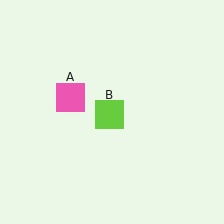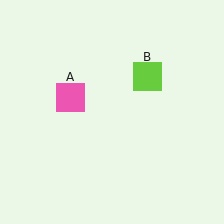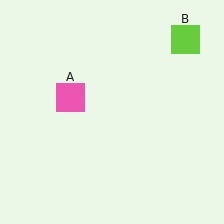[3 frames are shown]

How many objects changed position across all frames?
1 object changed position: lime square (object B).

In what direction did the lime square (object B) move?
The lime square (object B) moved up and to the right.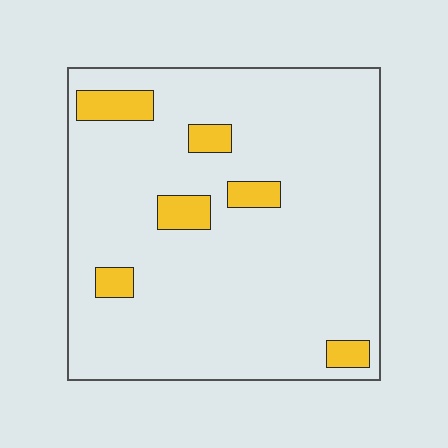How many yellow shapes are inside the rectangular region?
6.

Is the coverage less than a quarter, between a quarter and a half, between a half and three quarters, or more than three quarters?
Less than a quarter.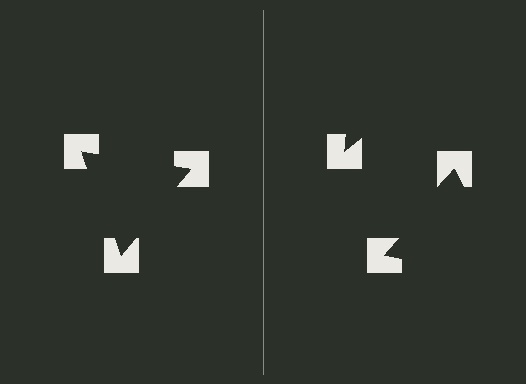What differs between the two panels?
The notched squares are positioned identically on both sides; only the wedge orientations differ. On the left they align to a triangle; on the right they are misaligned.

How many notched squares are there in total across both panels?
6 — 3 on each side.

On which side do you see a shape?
An illusory triangle appears on the left side. On the right side the wedge cuts are rotated, so no coherent shape forms.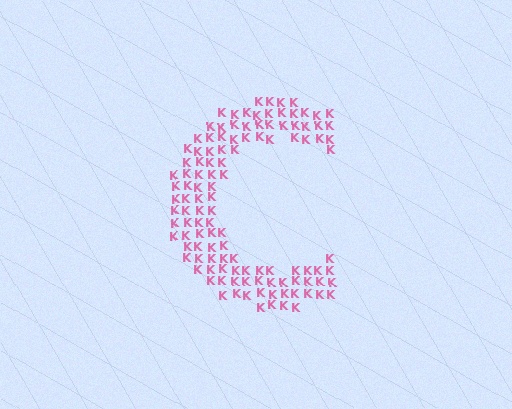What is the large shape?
The large shape is the letter C.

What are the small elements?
The small elements are letter K's.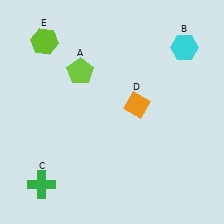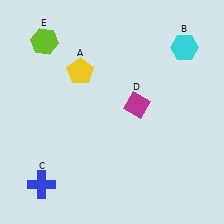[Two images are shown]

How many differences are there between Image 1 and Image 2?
There are 3 differences between the two images.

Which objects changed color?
A changed from lime to yellow. C changed from green to blue. D changed from orange to magenta.